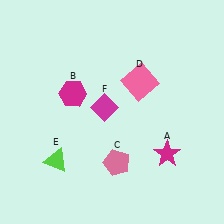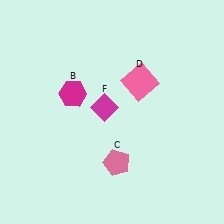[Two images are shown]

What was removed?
The magenta star (A), the lime triangle (E) were removed in Image 2.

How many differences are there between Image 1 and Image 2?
There are 2 differences between the two images.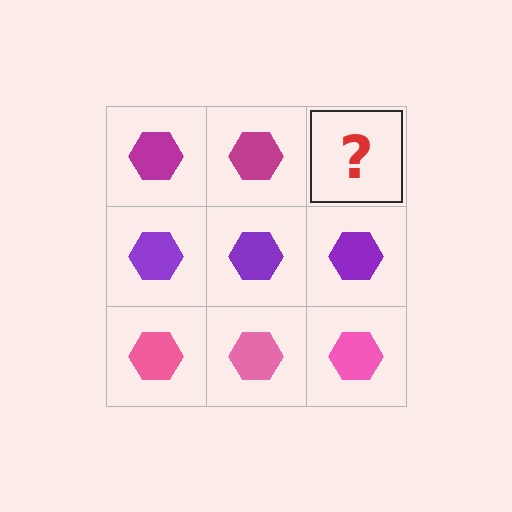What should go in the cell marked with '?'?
The missing cell should contain a magenta hexagon.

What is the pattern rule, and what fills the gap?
The rule is that each row has a consistent color. The gap should be filled with a magenta hexagon.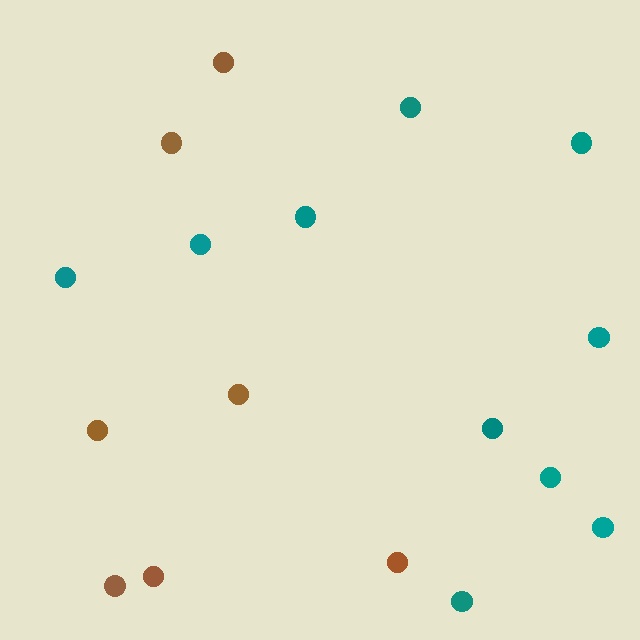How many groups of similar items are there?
There are 2 groups: one group of brown circles (7) and one group of teal circles (10).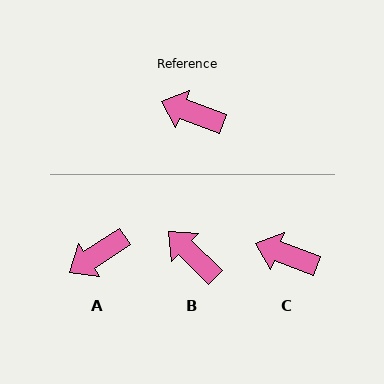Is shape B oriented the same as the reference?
No, it is off by about 23 degrees.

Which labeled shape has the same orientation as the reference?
C.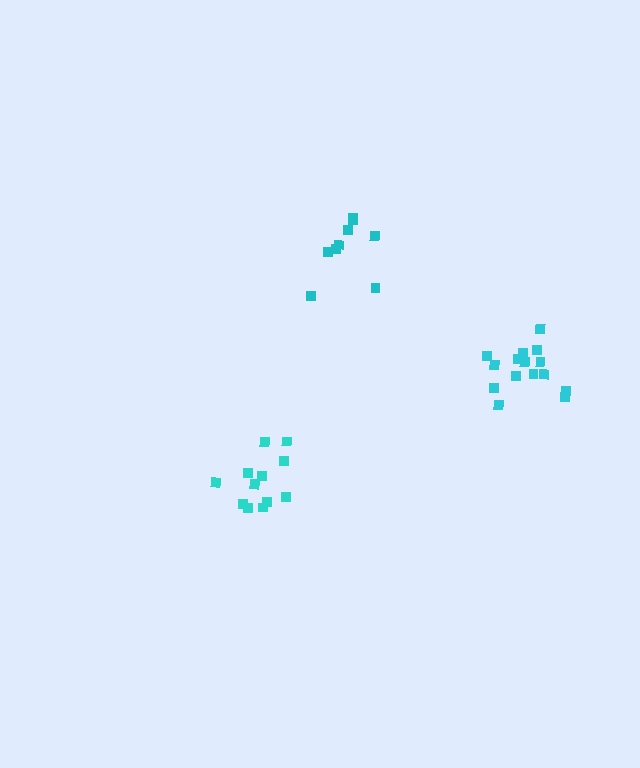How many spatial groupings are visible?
There are 3 spatial groupings.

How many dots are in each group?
Group 1: 15 dots, Group 2: 12 dots, Group 3: 9 dots (36 total).